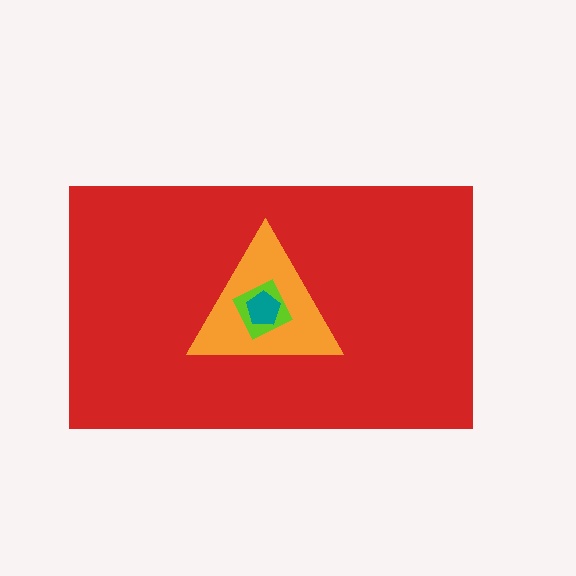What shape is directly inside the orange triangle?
The lime diamond.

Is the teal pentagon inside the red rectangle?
Yes.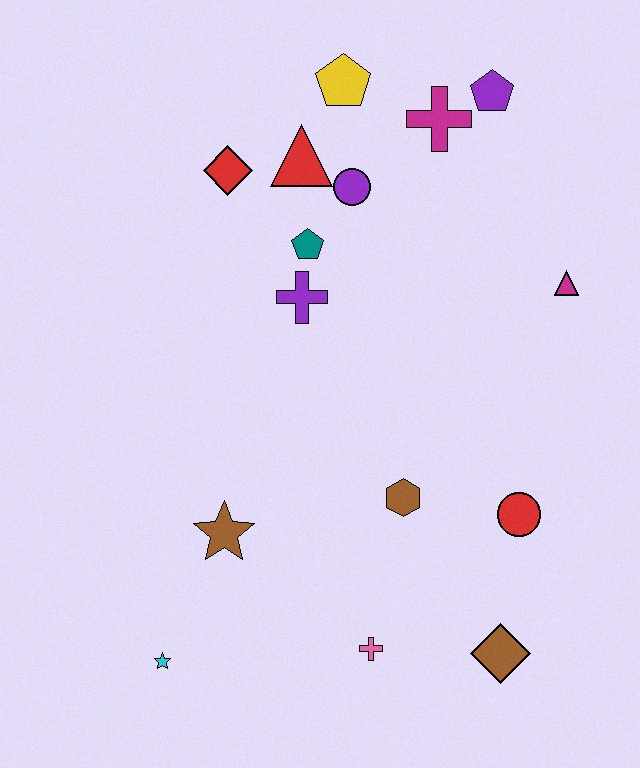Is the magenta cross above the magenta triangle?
Yes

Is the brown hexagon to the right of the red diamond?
Yes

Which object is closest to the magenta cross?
The purple pentagon is closest to the magenta cross.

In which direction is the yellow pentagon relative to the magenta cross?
The yellow pentagon is to the left of the magenta cross.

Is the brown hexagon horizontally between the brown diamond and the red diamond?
Yes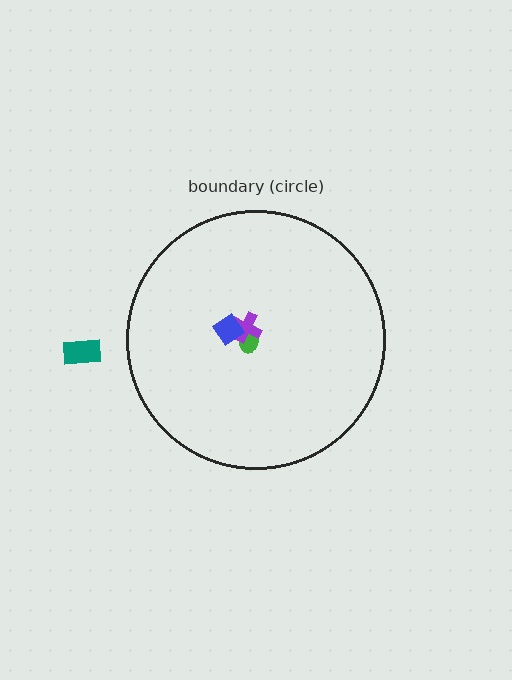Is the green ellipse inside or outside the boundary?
Inside.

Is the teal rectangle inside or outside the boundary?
Outside.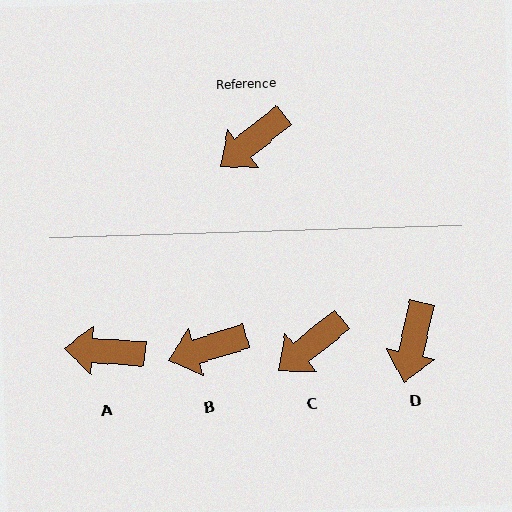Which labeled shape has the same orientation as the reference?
C.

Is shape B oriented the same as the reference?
No, it is off by about 22 degrees.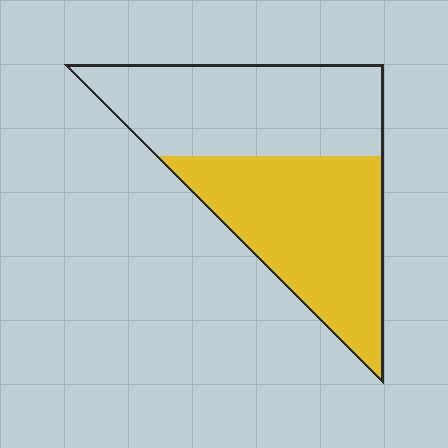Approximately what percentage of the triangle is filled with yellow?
Approximately 50%.